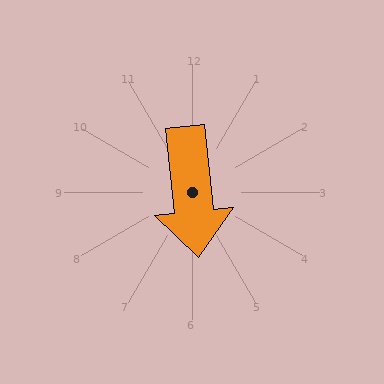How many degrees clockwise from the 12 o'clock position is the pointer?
Approximately 174 degrees.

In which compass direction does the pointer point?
South.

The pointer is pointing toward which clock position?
Roughly 6 o'clock.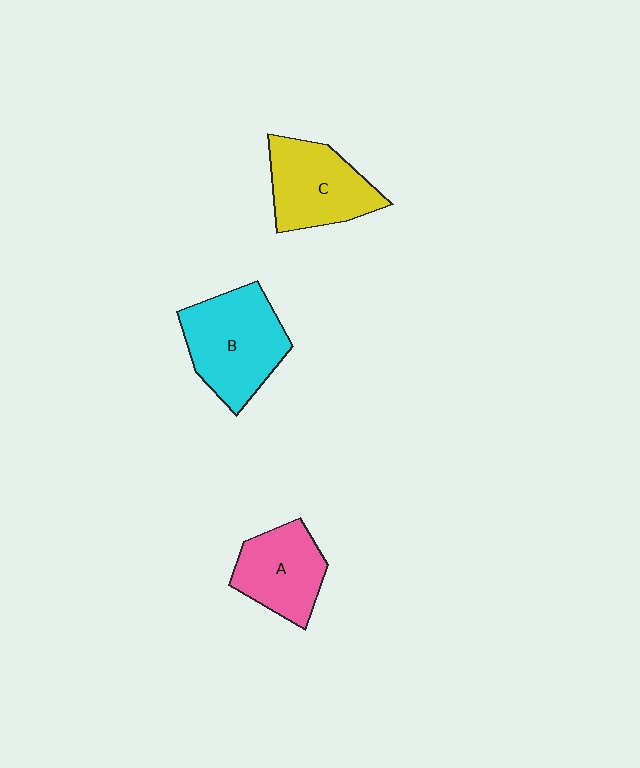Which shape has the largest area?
Shape B (cyan).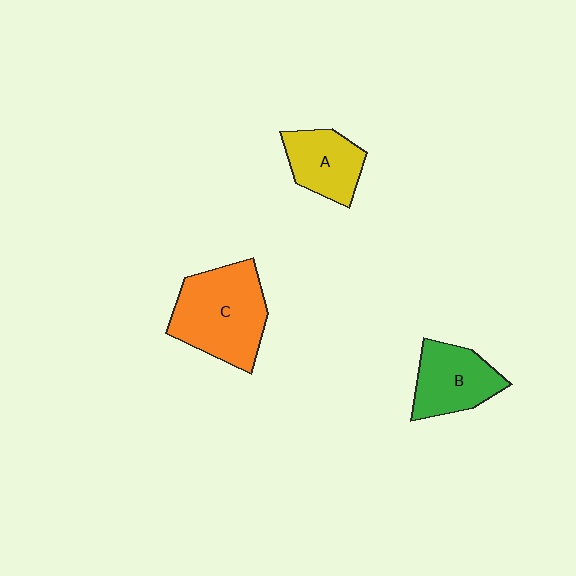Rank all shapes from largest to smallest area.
From largest to smallest: C (orange), B (green), A (yellow).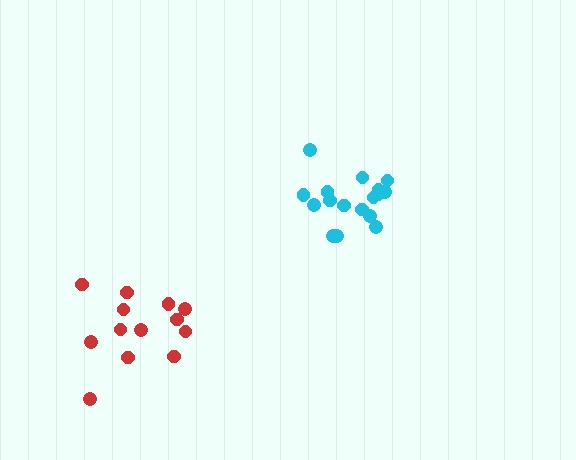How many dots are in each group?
Group 1: 17 dots, Group 2: 13 dots (30 total).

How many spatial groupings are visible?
There are 2 spatial groupings.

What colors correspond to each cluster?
The clusters are colored: cyan, red.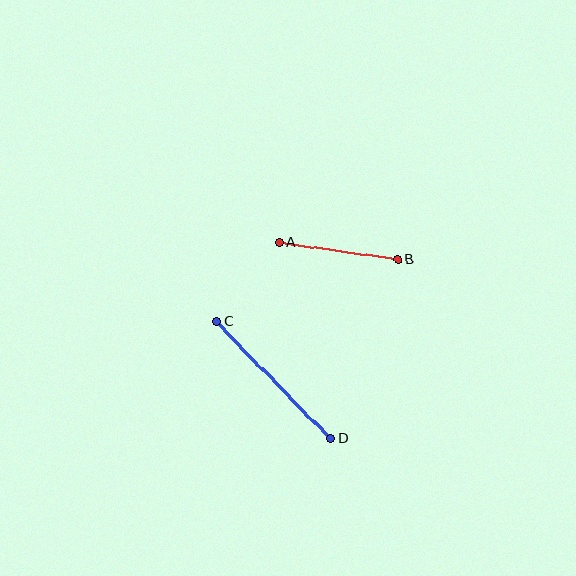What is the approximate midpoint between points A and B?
The midpoint is at approximately (339, 251) pixels.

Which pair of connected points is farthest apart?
Points C and D are farthest apart.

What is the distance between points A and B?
The distance is approximately 119 pixels.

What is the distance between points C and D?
The distance is approximately 164 pixels.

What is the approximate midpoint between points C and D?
The midpoint is at approximately (273, 380) pixels.